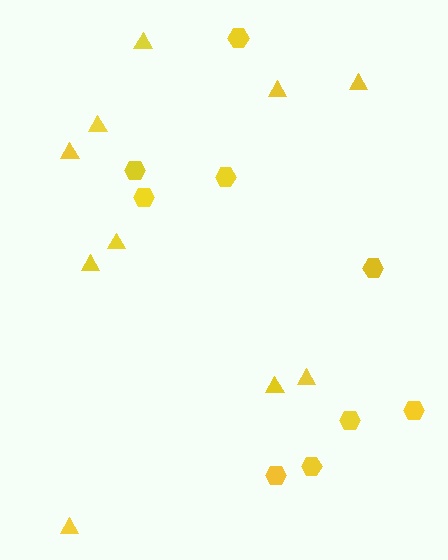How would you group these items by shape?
There are 2 groups: one group of triangles (10) and one group of hexagons (9).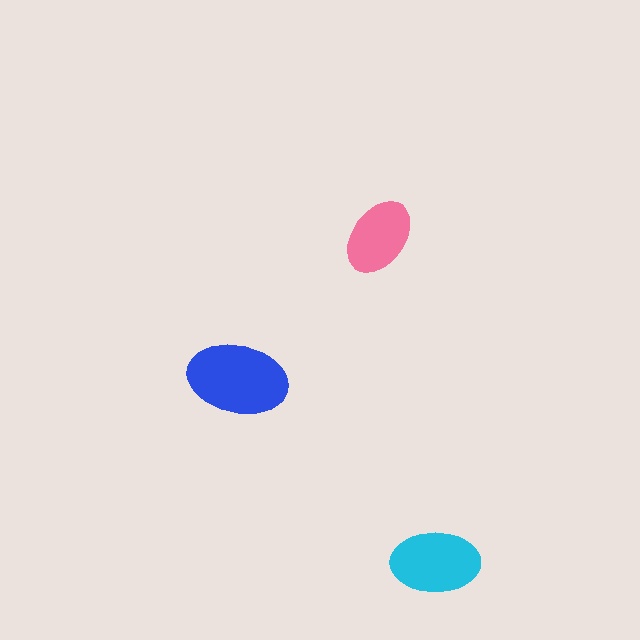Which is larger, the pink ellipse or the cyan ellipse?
The cyan one.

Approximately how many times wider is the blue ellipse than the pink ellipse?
About 1.5 times wider.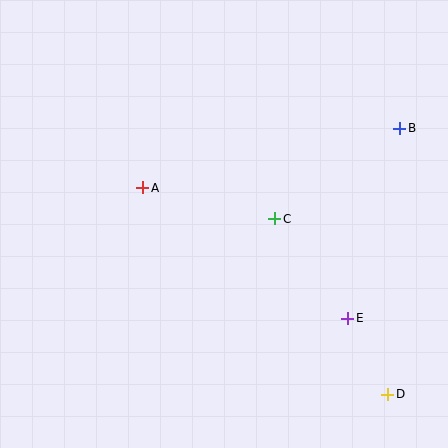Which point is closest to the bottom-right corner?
Point D is closest to the bottom-right corner.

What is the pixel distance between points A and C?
The distance between A and C is 135 pixels.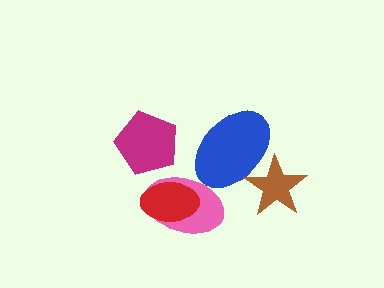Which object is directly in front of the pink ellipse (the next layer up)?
The red ellipse is directly in front of the pink ellipse.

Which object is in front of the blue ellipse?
The brown star is in front of the blue ellipse.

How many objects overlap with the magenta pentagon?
0 objects overlap with the magenta pentagon.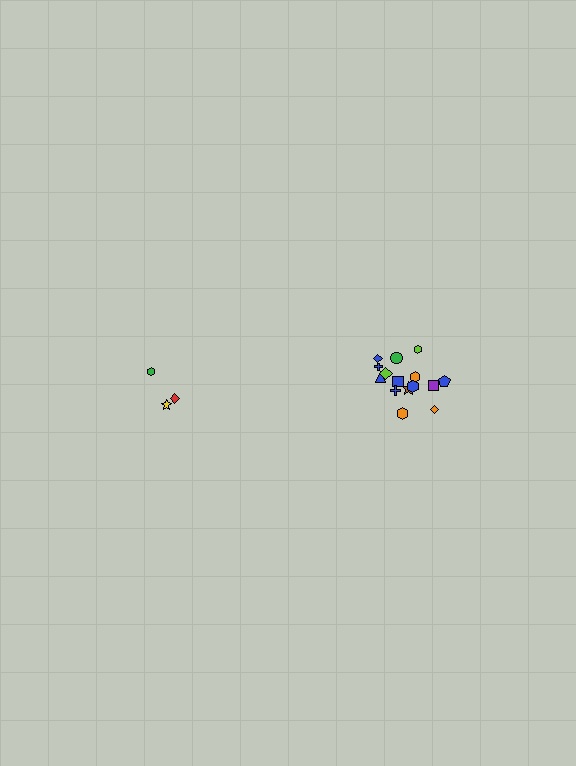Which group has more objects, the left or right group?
The right group.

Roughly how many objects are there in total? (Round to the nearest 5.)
Roughly 20 objects in total.